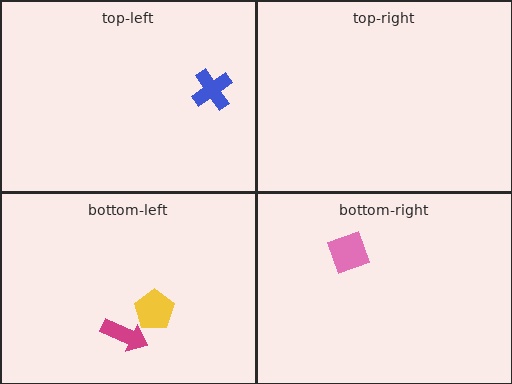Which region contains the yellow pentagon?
The bottom-left region.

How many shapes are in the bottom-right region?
1.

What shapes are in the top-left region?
The blue cross.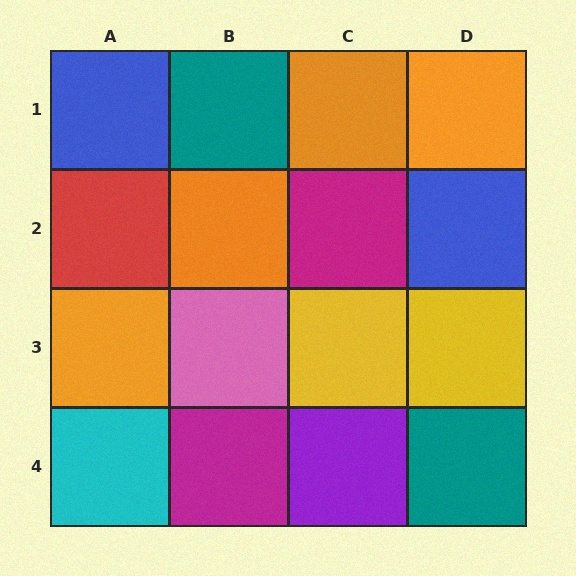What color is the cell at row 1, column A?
Blue.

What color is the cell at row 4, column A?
Cyan.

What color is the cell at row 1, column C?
Orange.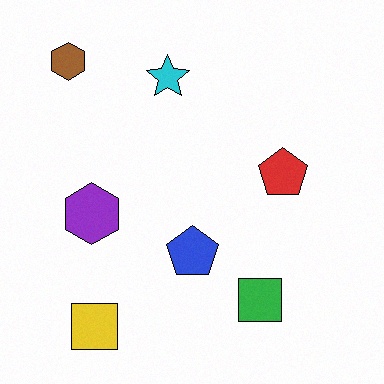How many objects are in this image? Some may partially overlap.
There are 7 objects.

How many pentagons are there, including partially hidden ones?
There are 2 pentagons.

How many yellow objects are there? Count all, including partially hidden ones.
There is 1 yellow object.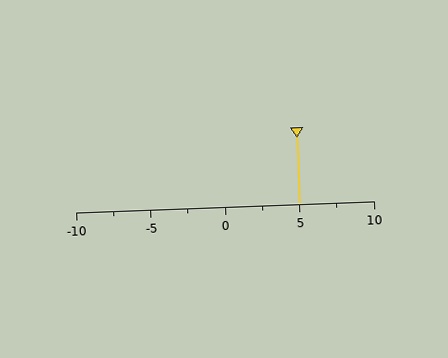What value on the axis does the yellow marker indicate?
The marker indicates approximately 5.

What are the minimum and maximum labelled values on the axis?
The axis runs from -10 to 10.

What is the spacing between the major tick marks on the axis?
The major ticks are spaced 5 apart.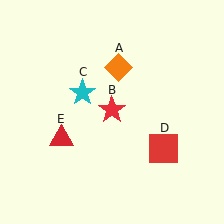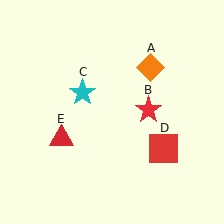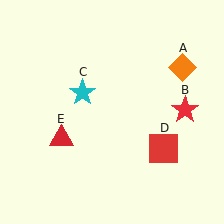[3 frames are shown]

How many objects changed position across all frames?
2 objects changed position: orange diamond (object A), red star (object B).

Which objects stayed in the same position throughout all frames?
Cyan star (object C) and red square (object D) and red triangle (object E) remained stationary.